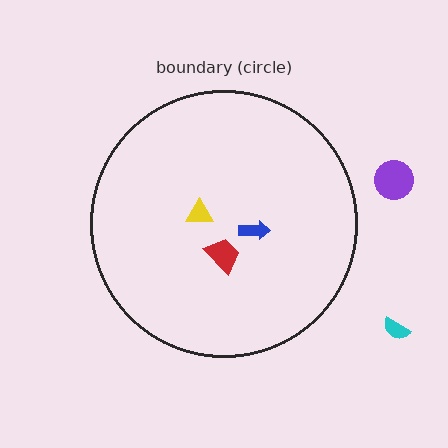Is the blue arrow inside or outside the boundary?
Inside.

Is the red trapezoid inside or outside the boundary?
Inside.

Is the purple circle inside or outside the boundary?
Outside.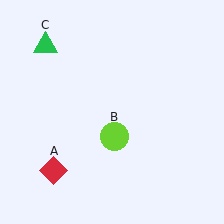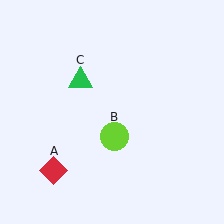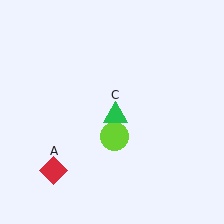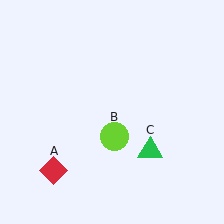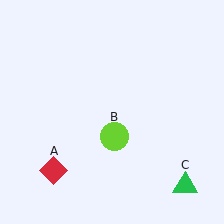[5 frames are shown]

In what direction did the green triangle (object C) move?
The green triangle (object C) moved down and to the right.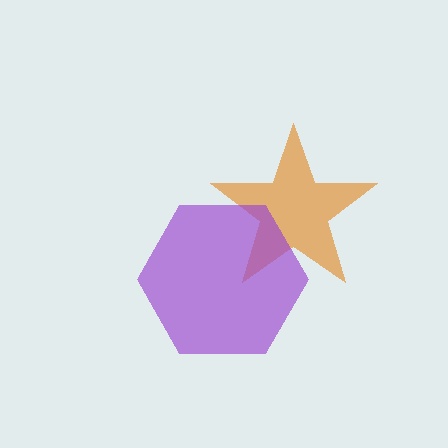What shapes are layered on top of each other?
The layered shapes are: an orange star, a purple hexagon.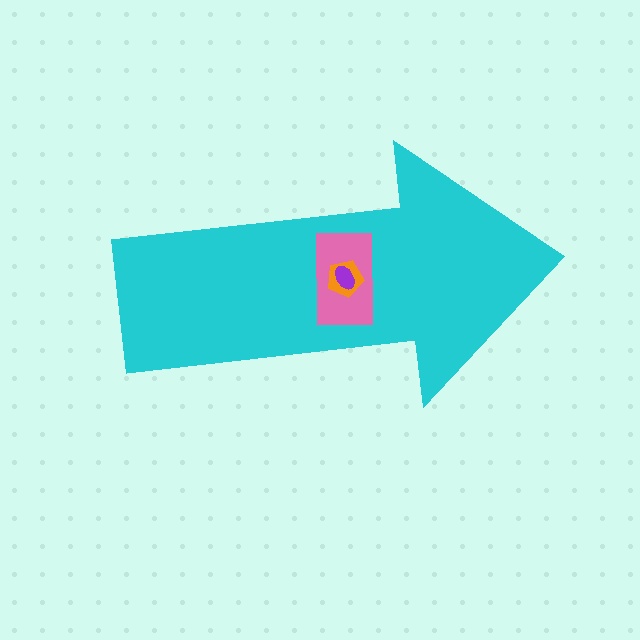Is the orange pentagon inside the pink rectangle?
Yes.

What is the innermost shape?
The purple ellipse.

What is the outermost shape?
The cyan arrow.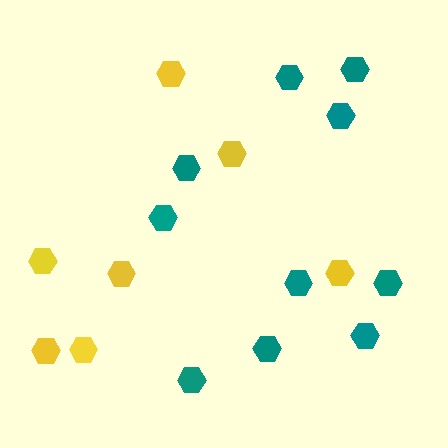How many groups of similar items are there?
There are 2 groups: one group of yellow hexagons (7) and one group of teal hexagons (10).